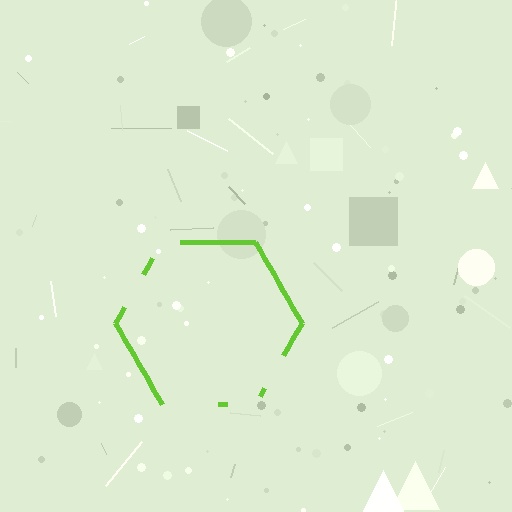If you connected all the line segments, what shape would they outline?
They would outline a hexagon.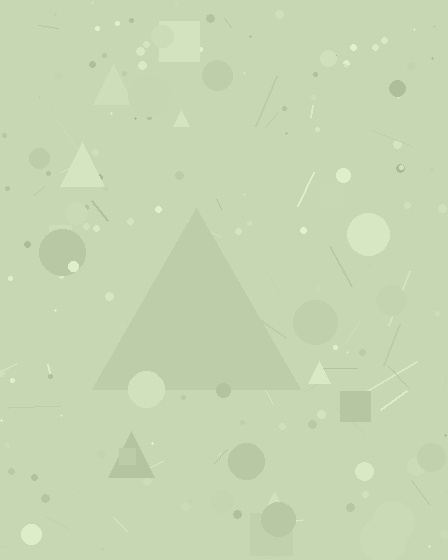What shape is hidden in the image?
A triangle is hidden in the image.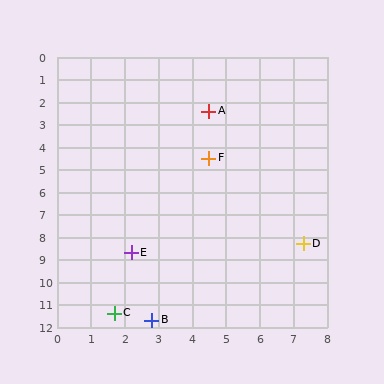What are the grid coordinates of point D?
Point D is at approximately (7.3, 8.3).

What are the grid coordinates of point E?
Point E is at approximately (2.2, 8.7).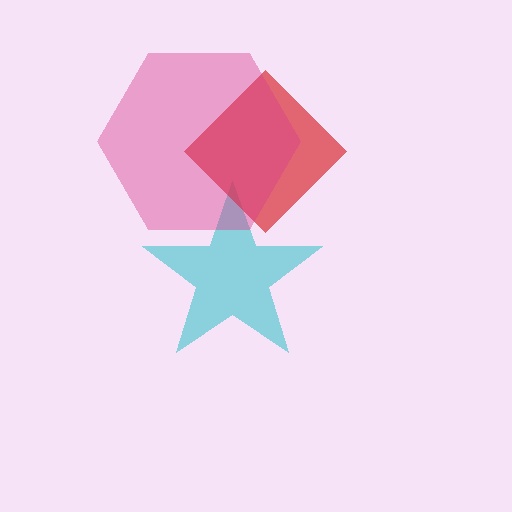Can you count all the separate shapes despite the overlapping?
Yes, there are 3 separate shapes.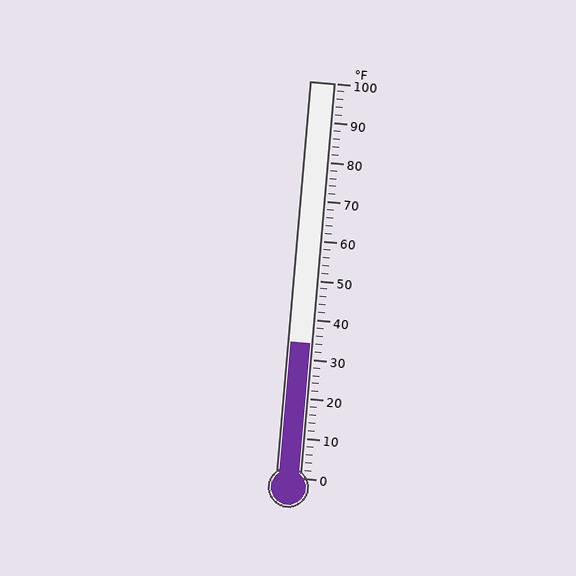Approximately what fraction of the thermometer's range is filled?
The thermometer is filled to approximately 35% of its range.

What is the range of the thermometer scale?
The thermometer scale ranges from 0°F to 100°F.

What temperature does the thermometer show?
The thermometer shows approximately 34°F.